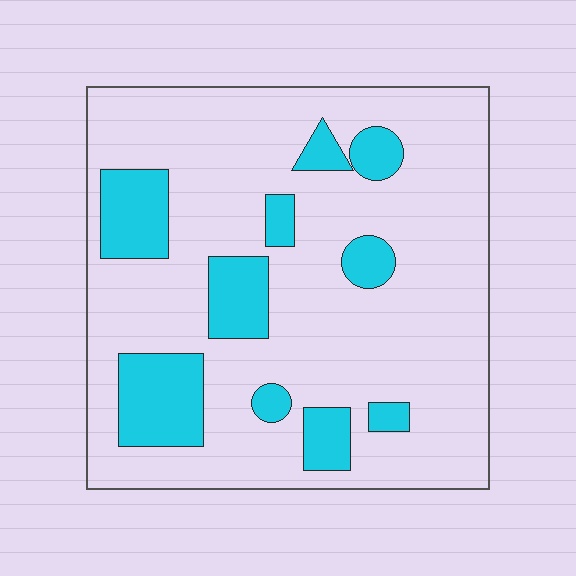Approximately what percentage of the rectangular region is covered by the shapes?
Approximately 20%.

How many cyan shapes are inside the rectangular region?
10.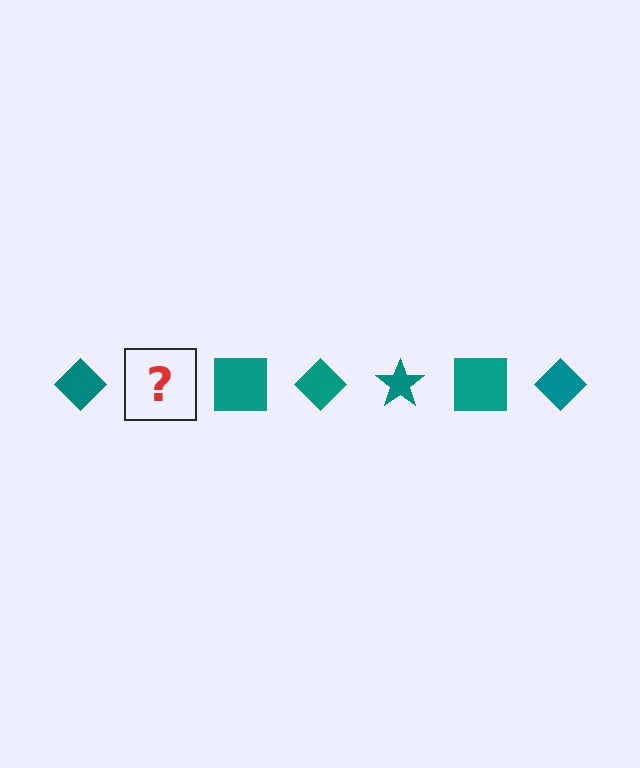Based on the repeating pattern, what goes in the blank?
The blank should be a teal star.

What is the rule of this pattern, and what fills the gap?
The rule is that the pattern cycles through diamond, star, square shapes in teal. The gap should be filled with a teal star.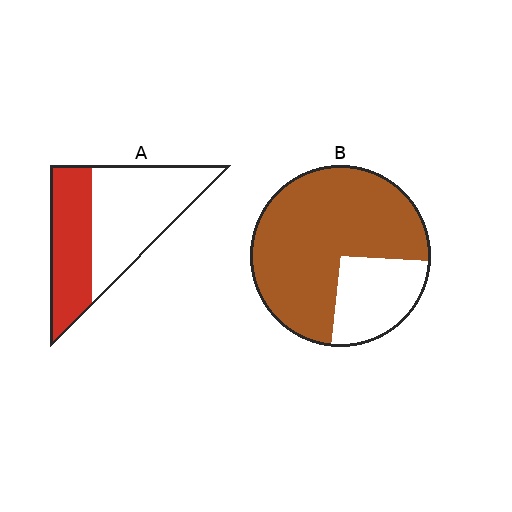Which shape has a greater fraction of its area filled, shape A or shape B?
Shape B.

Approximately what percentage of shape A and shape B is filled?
A is approximately 40% and B is approximately 75%.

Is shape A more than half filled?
No.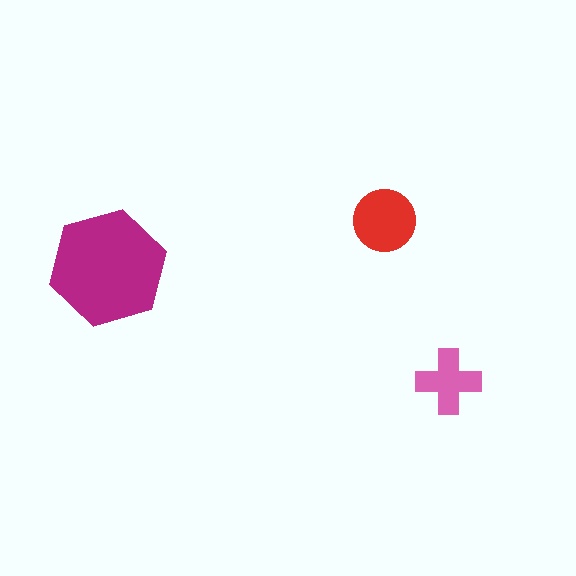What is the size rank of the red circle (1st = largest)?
2nd.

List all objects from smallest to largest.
The pink cross, the red circle, the magenta hexagon.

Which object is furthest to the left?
The magenta hexagon is leftmost.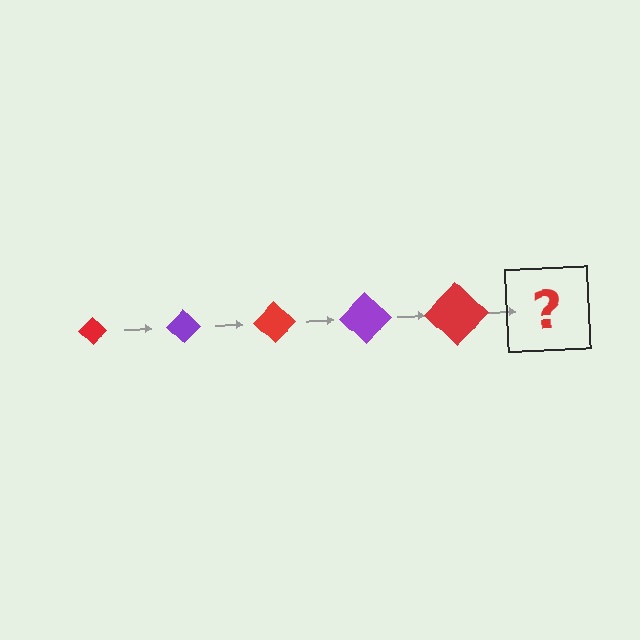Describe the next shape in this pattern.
It should be a purple diamond, larger than the previous one.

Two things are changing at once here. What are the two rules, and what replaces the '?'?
The two rules are that the diamond grows larger each step and the color cycles through red and purple. The '?' should be a purple diamond, larger than the previous one.